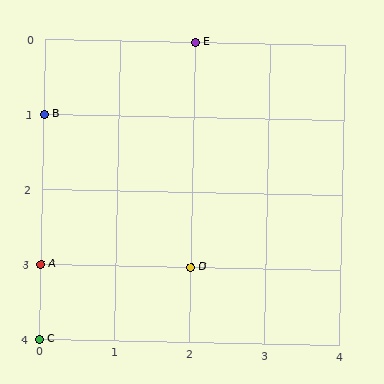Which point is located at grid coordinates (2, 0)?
Point E is at (2, 0).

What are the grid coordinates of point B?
Point B is at grid coordinates (0, 1).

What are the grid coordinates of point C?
Point C is at grid coordinates (0, 4).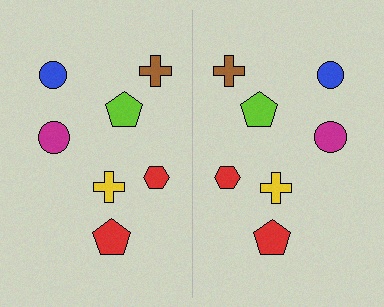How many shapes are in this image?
There are 14 shapes in this image.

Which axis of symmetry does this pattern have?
The pattern has a vertical axis of symmetry running through the center of the image.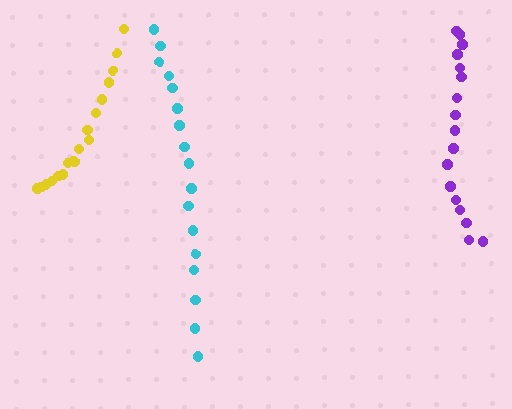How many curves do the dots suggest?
There are 3 distinct paths.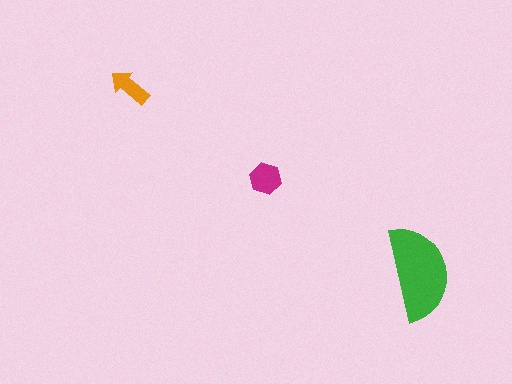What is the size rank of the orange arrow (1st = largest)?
3rd.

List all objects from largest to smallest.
The green semicircle, the magenta hexagon, the orange arrow.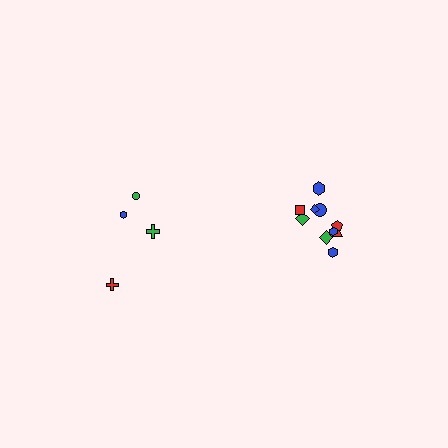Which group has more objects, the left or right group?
The right group.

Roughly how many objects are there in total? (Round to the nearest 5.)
Roughly 15 objects in total.